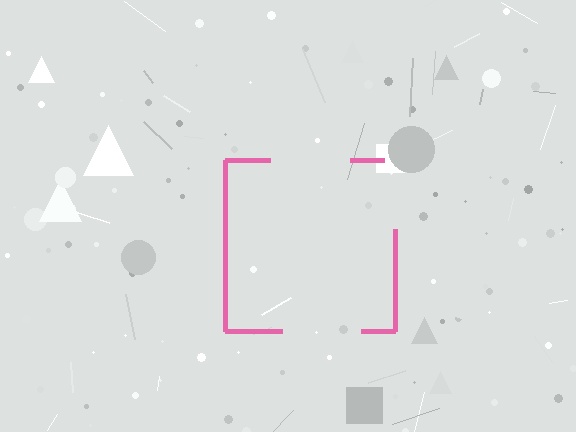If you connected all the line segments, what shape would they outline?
They would outline a square.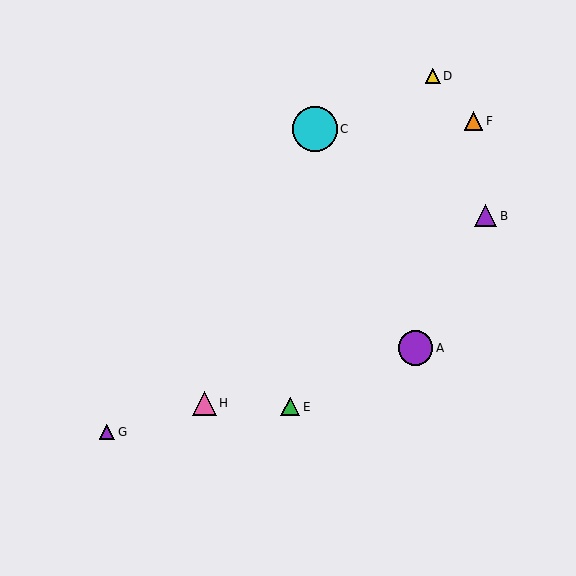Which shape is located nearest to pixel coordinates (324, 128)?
The cyan circle (labeled C) at (315, 129) is nearest to that location.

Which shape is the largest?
The cyan circle (labeled C) is the largest.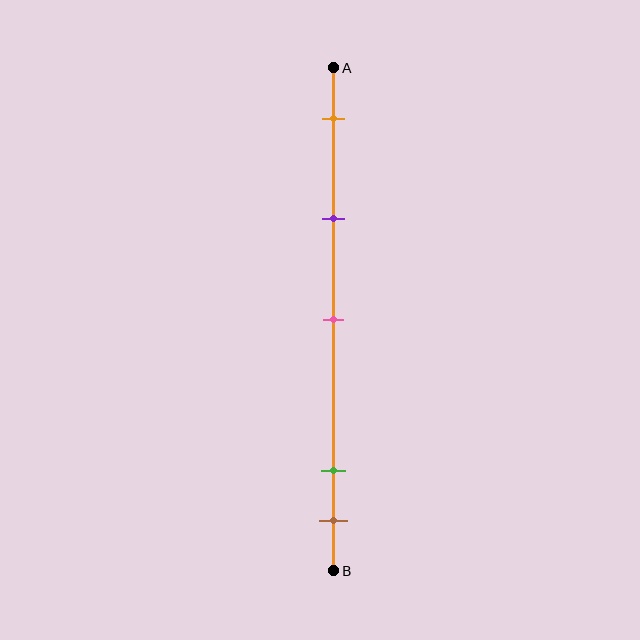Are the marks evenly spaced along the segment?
No, the marks are not evenly spaced.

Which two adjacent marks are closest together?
The green and brown marks are the closest adjacent pair.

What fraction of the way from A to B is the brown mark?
The brown mark is approximately 90% (0.9) of the way from A to B.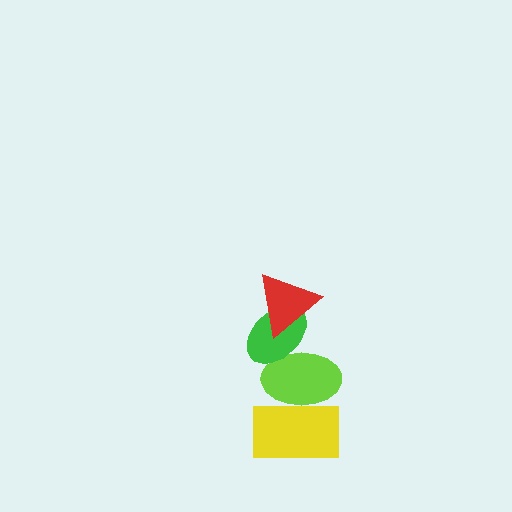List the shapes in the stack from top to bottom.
From top to bottom: the red triangle, the green ellipse, the lime ellipse, the yellow rectangle.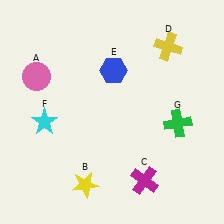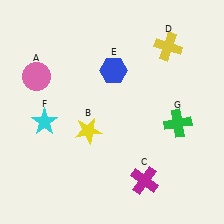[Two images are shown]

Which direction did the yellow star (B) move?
The yellow star (B) moved up.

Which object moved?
The yellow star (B) moved up.